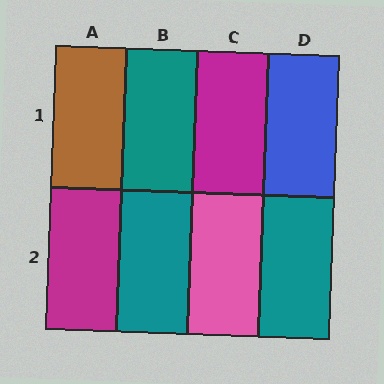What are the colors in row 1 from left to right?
Brown, teal, magenta, blue.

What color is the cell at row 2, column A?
Magenta.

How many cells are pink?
1 cell is pink.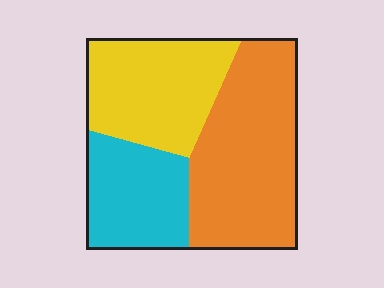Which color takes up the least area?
Cyan, at roughly 25%.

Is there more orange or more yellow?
Orange.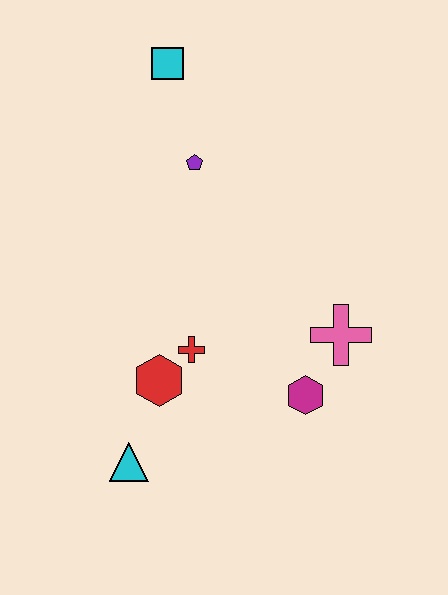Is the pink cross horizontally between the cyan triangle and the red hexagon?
No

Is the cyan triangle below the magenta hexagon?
Yes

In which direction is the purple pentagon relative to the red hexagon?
The purple pentagon is above the red hexagon.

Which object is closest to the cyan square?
The purple pentagon is closest to the cyan square.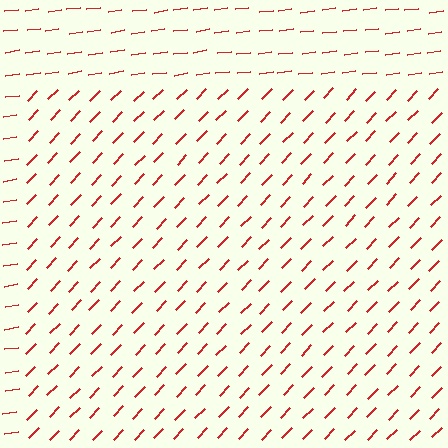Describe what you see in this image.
The image is filled with small red line segments. A rectangle region in the image has lines oriented differently from the surrounding lines, creating a visible texture boundary.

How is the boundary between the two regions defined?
The boundary is defined purely by a change in line orientation (approximately 38 degrees difference). All lines are the same color and thickness.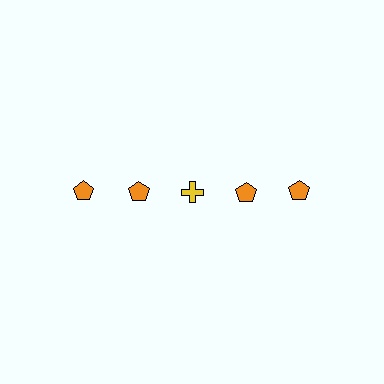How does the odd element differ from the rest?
It differs in both color (yellow instead of orange) and shape (cross instead of pentagon).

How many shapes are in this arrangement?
There are 5 shapes arranged in a grid pattern.